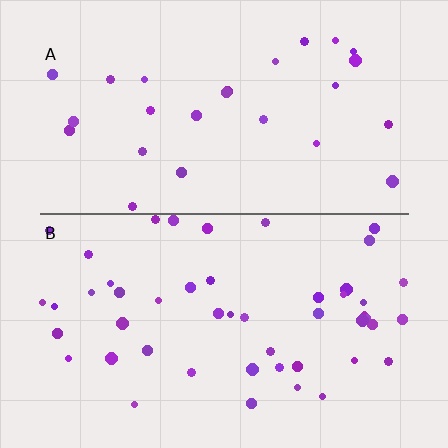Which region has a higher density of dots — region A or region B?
B (the bottom).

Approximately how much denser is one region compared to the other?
Approximately 1.9× — region B over region A.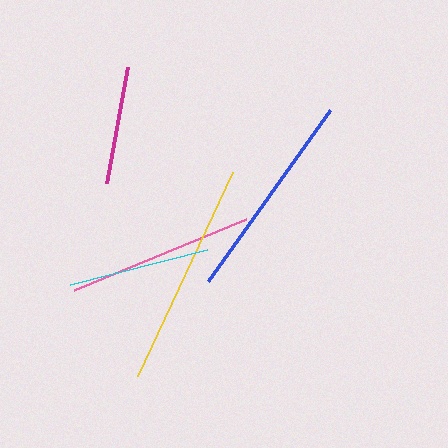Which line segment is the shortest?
The magenta line is the shortest at approximately 118 pixels.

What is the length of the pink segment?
The pink segment is approximately 187 pixels long.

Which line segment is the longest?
The yellow line is the longest at approximately 226 pixels.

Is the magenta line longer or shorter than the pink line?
The pink line is longer than the magenta line.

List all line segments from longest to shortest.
From longest to shortest: yellow, blue, pink, cyan, magenta.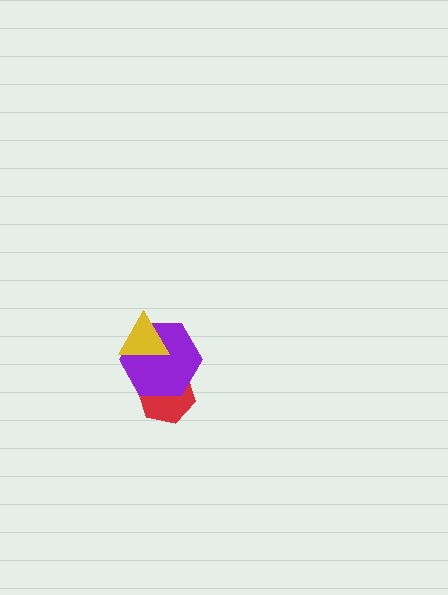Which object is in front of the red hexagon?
The purple hexagon is in front of the red hexagon.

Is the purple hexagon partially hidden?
Yes, it is partially covered by another shape.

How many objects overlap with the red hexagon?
1 object overlaps with the red hexagon.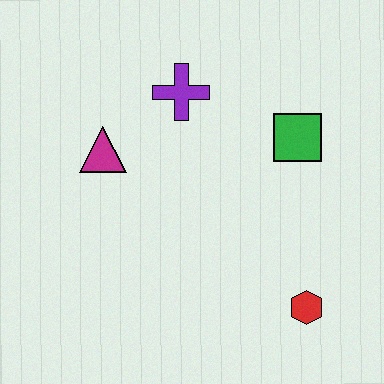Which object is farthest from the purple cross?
The red hexagon is farthest from the purple cross.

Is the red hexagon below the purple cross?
Yes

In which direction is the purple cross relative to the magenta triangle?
The purple cross is to the right of the magenta triangle.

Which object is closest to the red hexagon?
The green square is closest to the red hexagon.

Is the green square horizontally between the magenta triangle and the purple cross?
No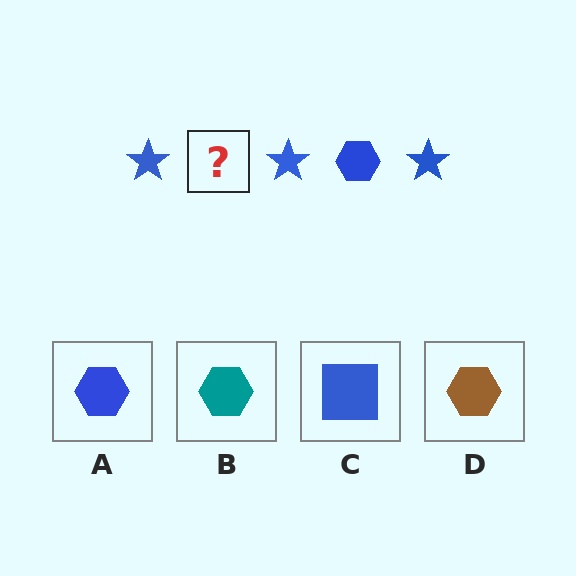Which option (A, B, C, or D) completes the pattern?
A.